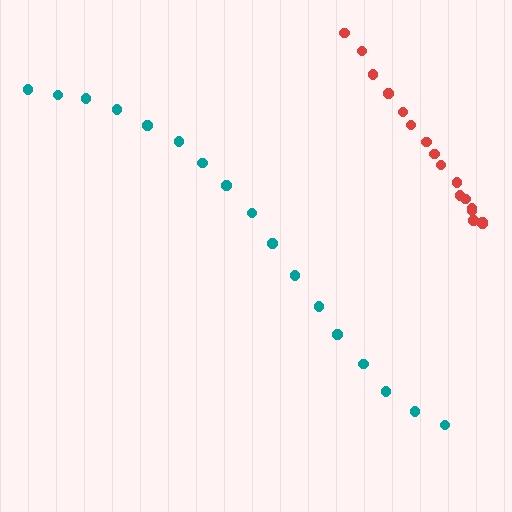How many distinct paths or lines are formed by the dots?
There are 2 distinct paths.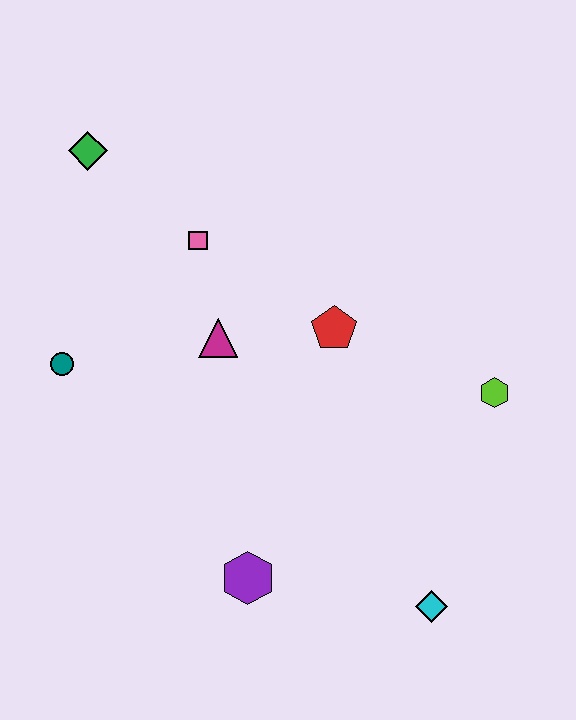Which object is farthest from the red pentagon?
The green diamond is farthest from the red pentagon.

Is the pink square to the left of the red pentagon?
Yes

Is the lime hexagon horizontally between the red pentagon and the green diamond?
No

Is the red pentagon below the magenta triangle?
No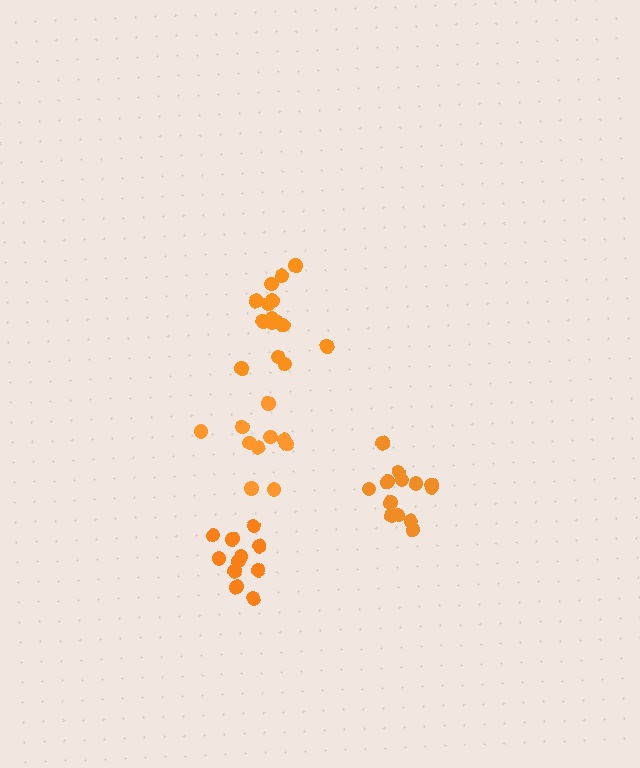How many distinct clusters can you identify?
There are 4 distinct clusters.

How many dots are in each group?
Group 1: 12 dots, Group 2: 10 dots, Group 3: 15 dots, Group 4: 13 dots (50 total).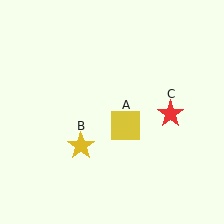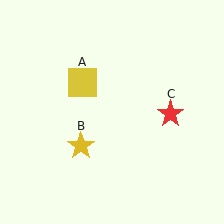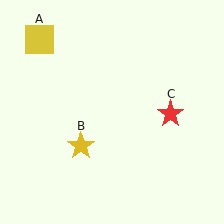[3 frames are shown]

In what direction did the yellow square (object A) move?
The yellow square (object A) moved up and to the left.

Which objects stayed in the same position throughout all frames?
Yellow star (object B) and red star (object C) remained stationary.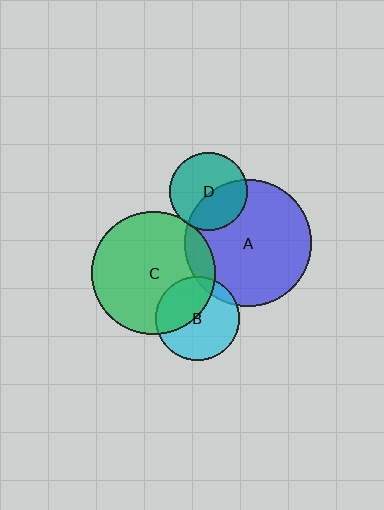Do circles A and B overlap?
Yes.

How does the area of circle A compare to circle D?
Approximately 2.6 times.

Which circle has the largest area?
Circle A (blue).